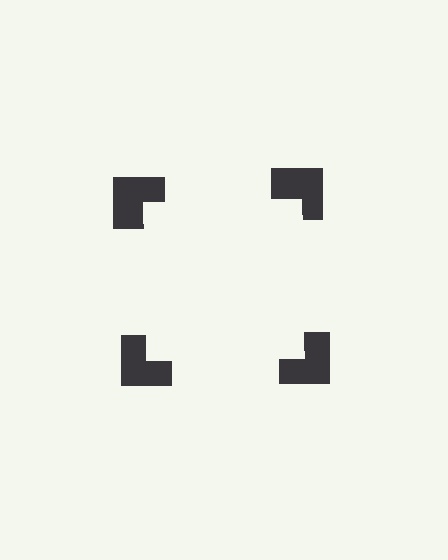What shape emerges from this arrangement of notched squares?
An illusory square — its edges are inferred from the aligned wedge cuts in the notched squares, not physically drawn.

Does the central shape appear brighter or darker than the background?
It typically appears slightly brighter than the background, even though no actual brightness change is drawn.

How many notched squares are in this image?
There are 4 — one at each vertex of the illusory square.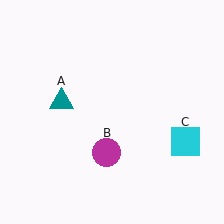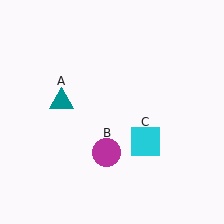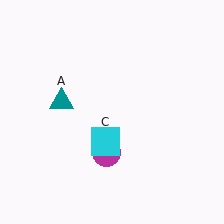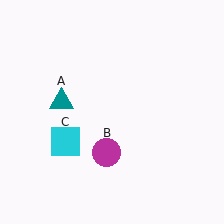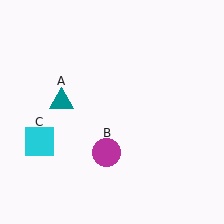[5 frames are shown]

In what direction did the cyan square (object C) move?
The cyan square (object C) moved left.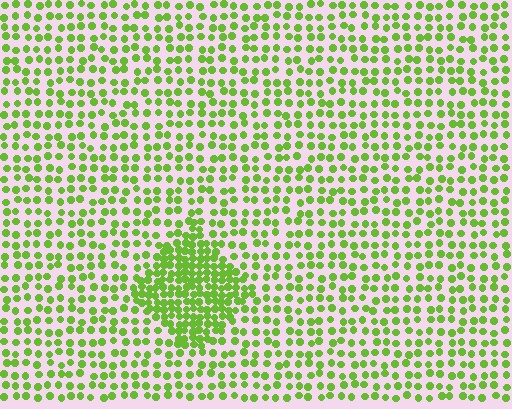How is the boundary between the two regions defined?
The boundary is defined by a change in element density (approximately 2.2x ratio). All elements are the same color, size, and shape.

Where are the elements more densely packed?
The elements are more densely packed inside the diamond boundary.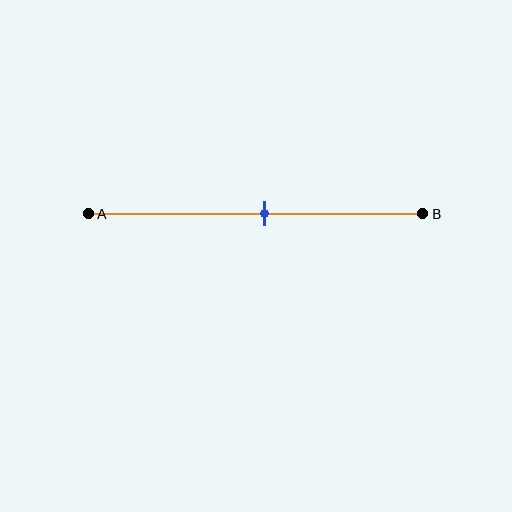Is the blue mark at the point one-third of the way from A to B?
No, the mark is at about 55% from A, not at the 33% one-third point.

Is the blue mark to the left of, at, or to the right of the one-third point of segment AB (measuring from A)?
The blue mark is to the right of the one-third point of segment AB.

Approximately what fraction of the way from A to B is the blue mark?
The blue mark is approximately 55% of the way from A to B.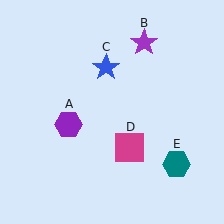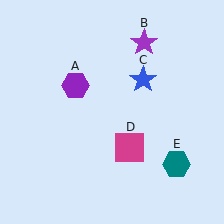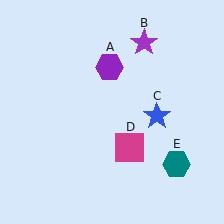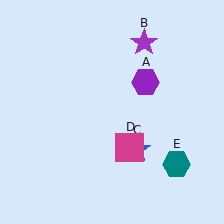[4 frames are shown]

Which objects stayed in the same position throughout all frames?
Purple star (object B) and magenta square (object D) and teal hexagon (object E) remained stationary.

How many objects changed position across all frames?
2 objects changed position: purple hexagon (object A), blue star (object C).